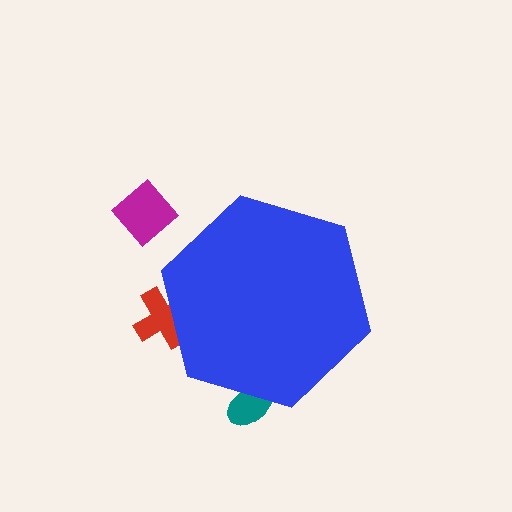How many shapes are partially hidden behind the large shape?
2 shapes are partially hidden.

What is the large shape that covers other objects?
A blue hexagon.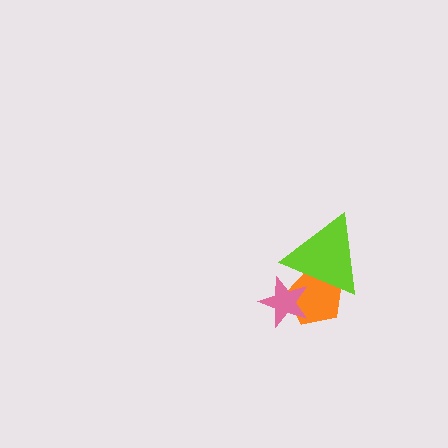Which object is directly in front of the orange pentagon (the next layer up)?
The pink star is directly in front of the orange pentagon.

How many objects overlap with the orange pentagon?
2 objects overlap with the orange pentagon.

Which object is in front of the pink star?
The lime triangle is in front of the pink star.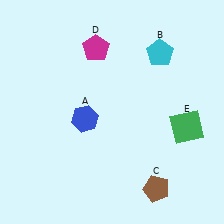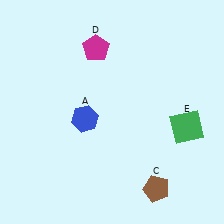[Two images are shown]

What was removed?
The cyan pentagon (B) was removed in Image 2.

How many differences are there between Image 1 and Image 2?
There is 1 difference between the two images.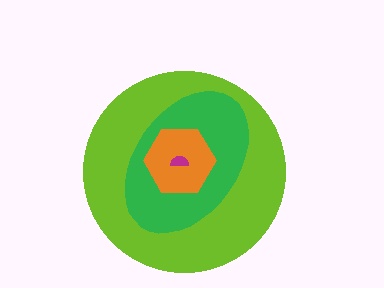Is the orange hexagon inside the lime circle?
Yes.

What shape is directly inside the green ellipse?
The orange hexagon.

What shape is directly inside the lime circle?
The green ellipse.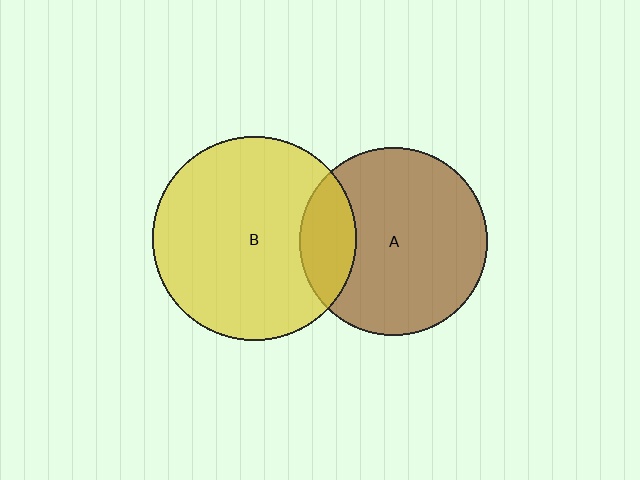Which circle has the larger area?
Circle B (yellow).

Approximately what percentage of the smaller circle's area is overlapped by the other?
Approximately 20%.